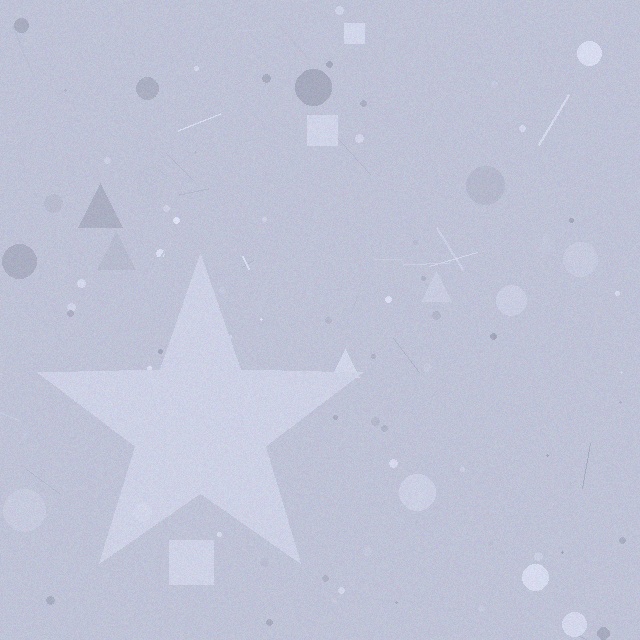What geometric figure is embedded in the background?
A star is embedded in the background.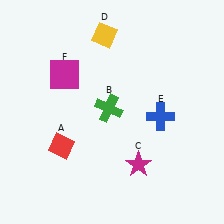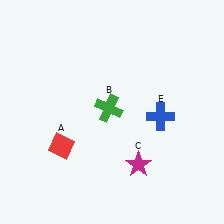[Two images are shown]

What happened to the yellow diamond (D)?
The yellow diamond (D) was removed in Image 2. It was in the top-left area of Image 1.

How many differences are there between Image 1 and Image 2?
There are 2 differences between the two images.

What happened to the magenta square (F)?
The magenta square (F) was removed in Image 2. It was in the top-left area of Image 1.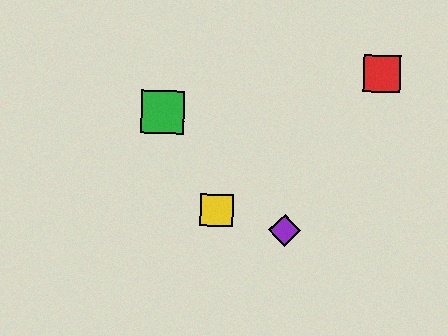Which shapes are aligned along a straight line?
The blue diamond, the green square, the purple diamond are aligned along a straight line.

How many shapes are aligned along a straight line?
3 shapes (the blue diamond, the green square, the purple diamond) are aligned along a straight line.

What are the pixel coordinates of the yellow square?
The yellow square is at (217, 210).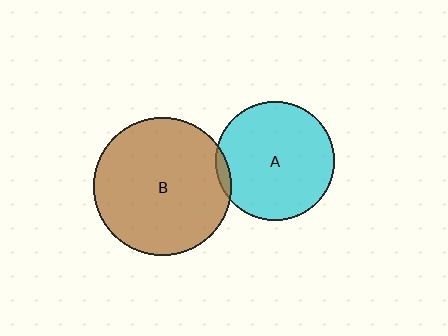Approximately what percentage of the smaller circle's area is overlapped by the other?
Approximately 5%.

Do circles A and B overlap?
Yes.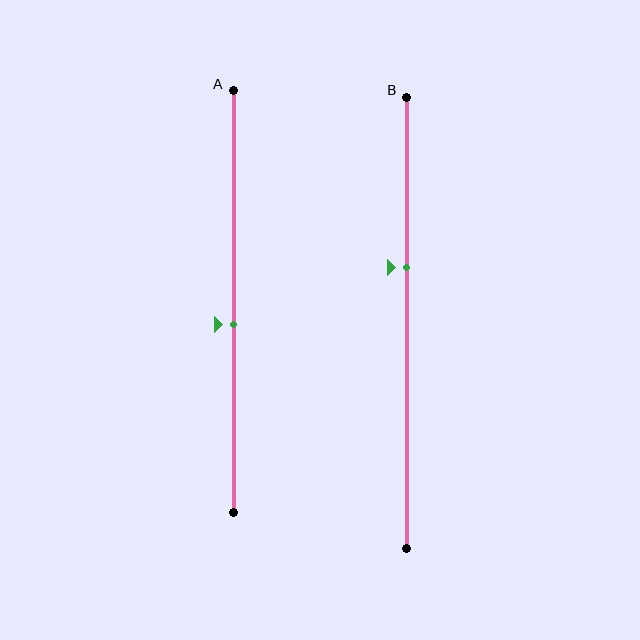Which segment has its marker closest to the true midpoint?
Segment A has its marker closest to the true midpoint.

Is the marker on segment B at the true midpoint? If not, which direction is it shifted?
No, the marker on segment B is shifted upward by about 12% of the segment length.